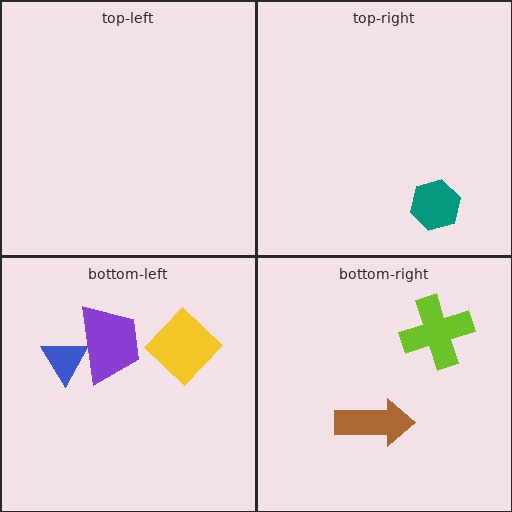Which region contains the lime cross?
The bottom-right region.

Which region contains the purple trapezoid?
The bottom-left region.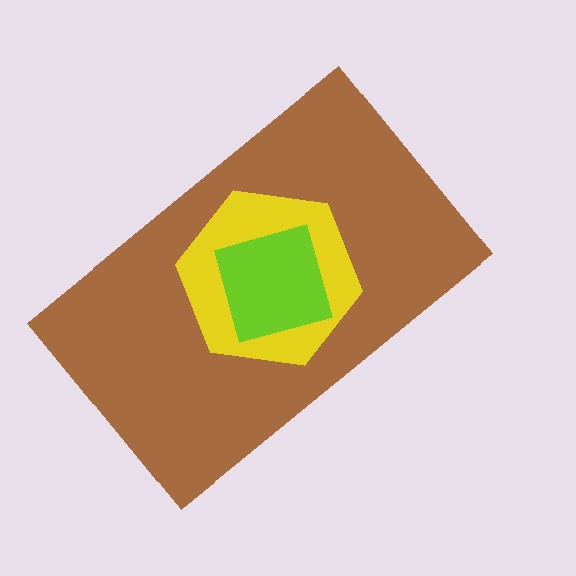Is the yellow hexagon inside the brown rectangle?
Yes.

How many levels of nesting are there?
3.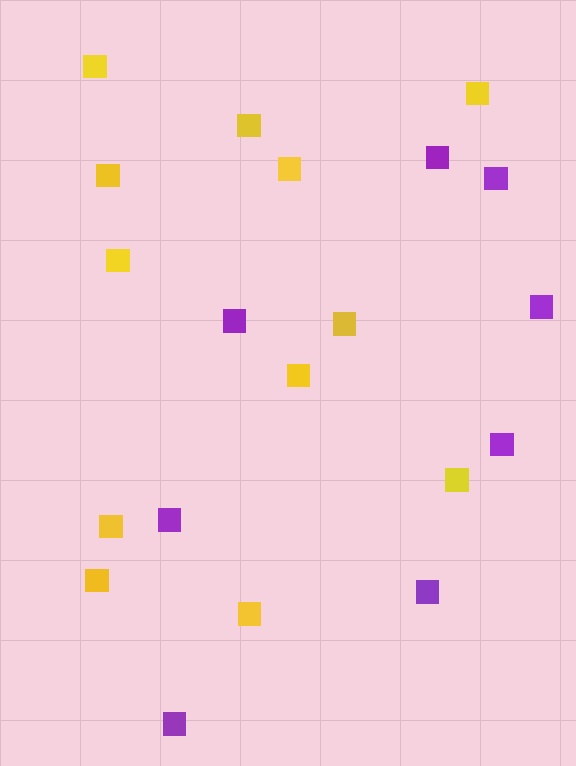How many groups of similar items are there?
There are 2 groups: one group of purple squares (8) and one group of yellow squares (12).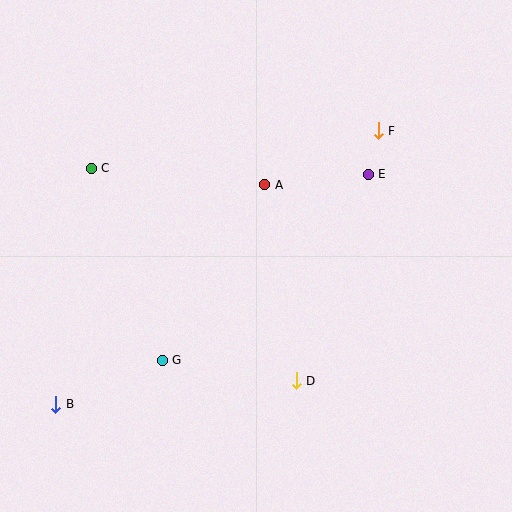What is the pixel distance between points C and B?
The distance between C and B is 239 pixels.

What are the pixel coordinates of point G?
Point G is at (162, 360).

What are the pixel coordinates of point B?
Point B is at (56, 404).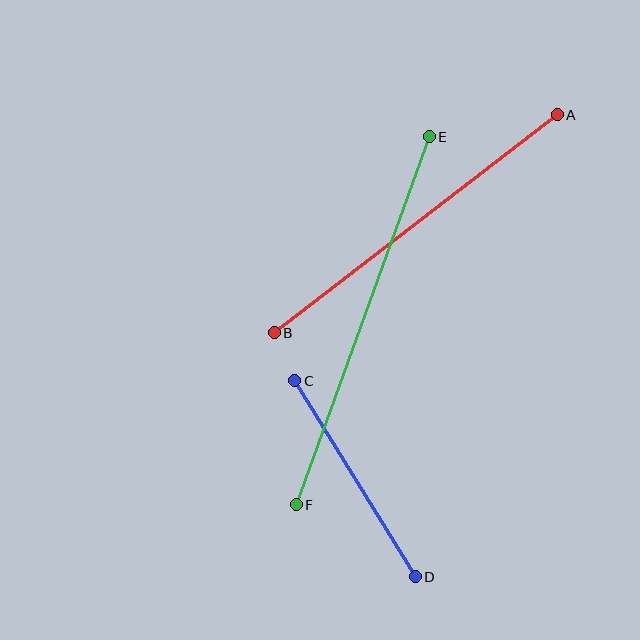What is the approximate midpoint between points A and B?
The midpoint is at approximately (416, 224) pixels.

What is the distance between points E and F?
The distance is approximately 391 pixels.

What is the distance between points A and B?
The distance is approximately 357 pixels.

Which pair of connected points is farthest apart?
Points E and F are farthest apart.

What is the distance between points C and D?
The distance is approximately 230 pixels.